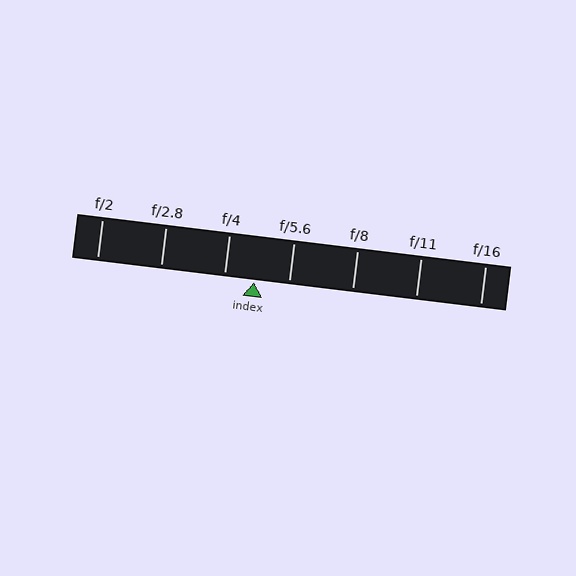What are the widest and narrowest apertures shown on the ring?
The widest aperture shown is f/2 and the narrowest is f/16.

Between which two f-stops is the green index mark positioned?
The index mark is between f/4 and f/5.6.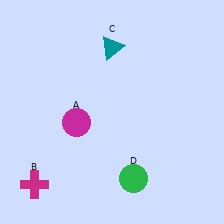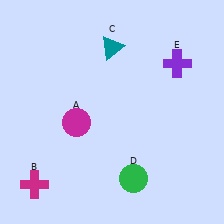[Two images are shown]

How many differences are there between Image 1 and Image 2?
There is 1 difference between the two images.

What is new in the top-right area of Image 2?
A purple cross (E) was added in the top-right area of Image 2.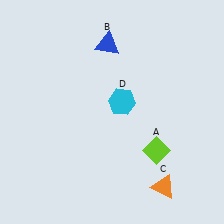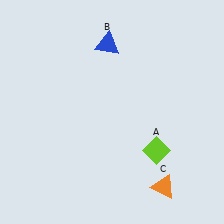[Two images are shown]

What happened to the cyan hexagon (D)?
The cyan hexagon (D) was removed in Image 2. It was in the top-right area of Image 1.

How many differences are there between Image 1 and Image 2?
There is 1 difference between the two images.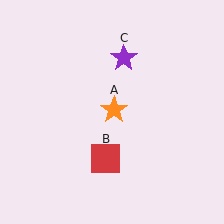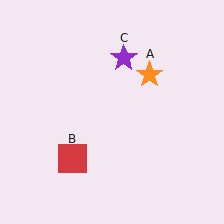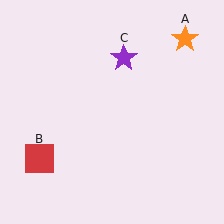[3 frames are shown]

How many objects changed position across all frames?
2 objects changed position: orange star (object A), red square (object B).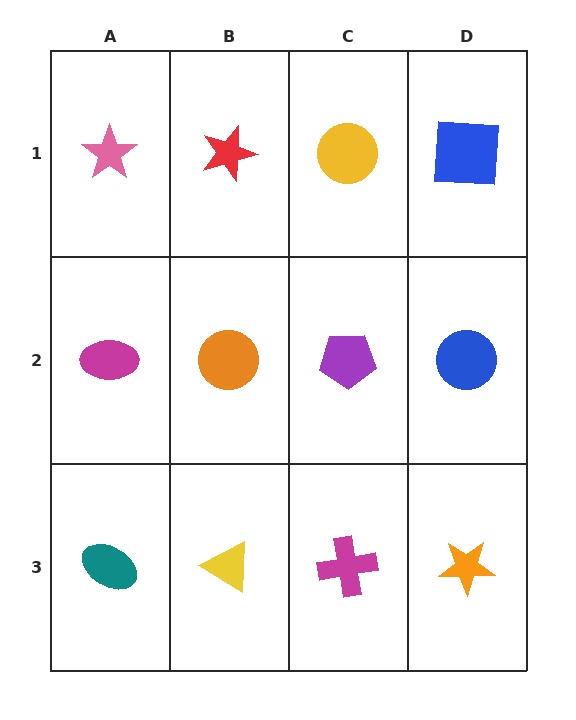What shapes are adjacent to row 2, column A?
A pink star (row 1, column A), a teal ellipse (row 3, column A), an orange circle (row 2, column B).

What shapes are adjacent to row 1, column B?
An orange circle (row 2, column B), a pink star (row 1, column A), a yellow circle (row 1, column C).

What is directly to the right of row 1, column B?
A yellow circle.